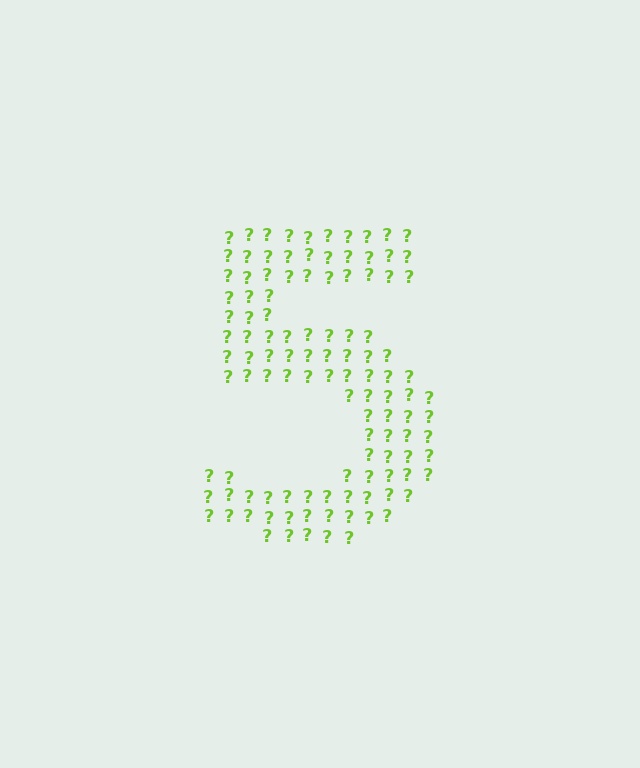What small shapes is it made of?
It is made of small question marks.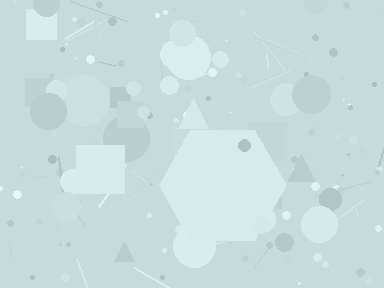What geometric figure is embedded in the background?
A hexagon is embedded in the background.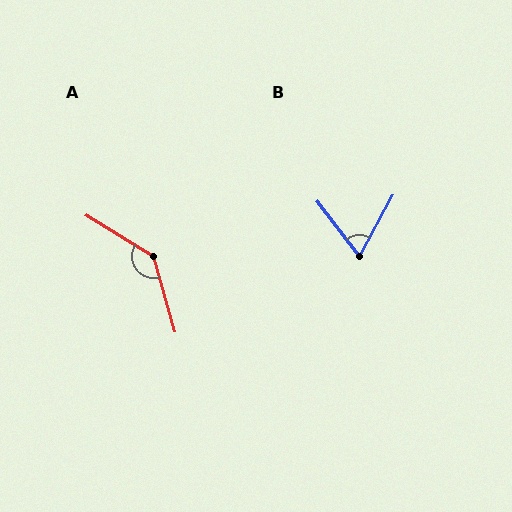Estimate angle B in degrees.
Approximately 66 degrees.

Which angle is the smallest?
B, at approximately 66 degrees.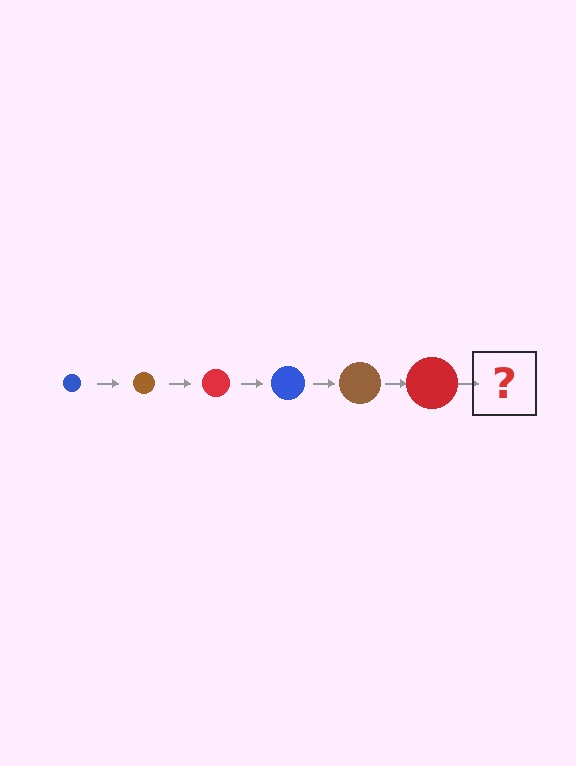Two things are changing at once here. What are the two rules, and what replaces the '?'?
The two rules are that the circle grows larger each step and the color cycles through blue, brown, and red. The '?' should be a blue circle, larger than the previous one.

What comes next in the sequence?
The next element should be a blue circle, larger than the previous one.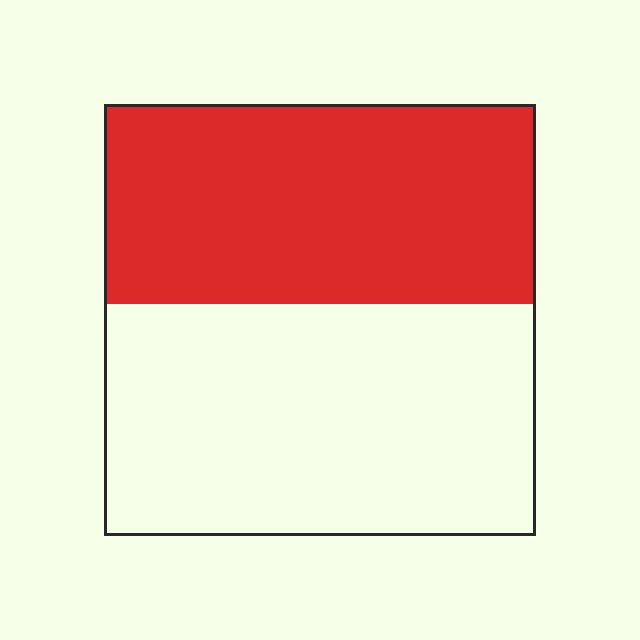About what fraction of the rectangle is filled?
About one half (1/2).